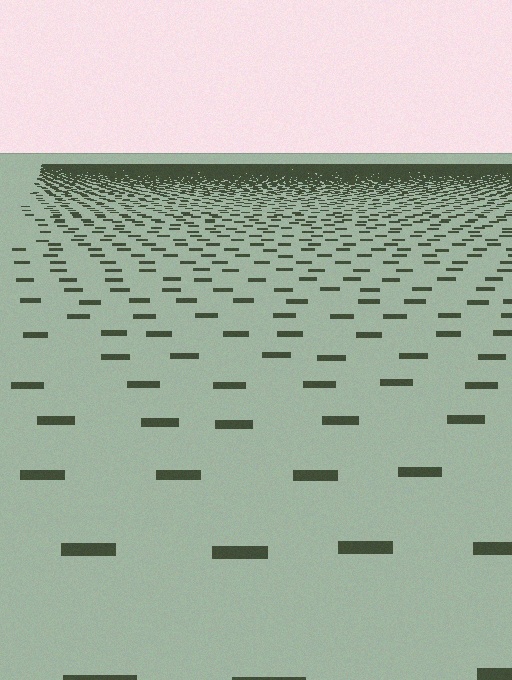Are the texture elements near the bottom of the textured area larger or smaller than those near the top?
Larger. Near the bottom, elements are closer to the viewer and appear at a bigger on-screen size.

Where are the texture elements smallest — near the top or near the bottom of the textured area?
Near the top.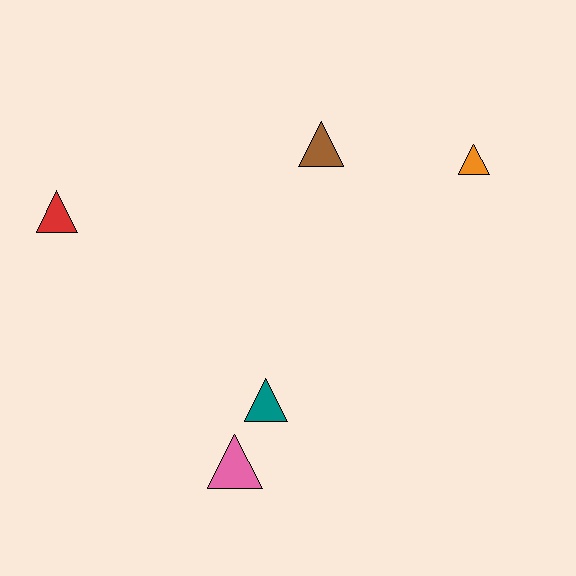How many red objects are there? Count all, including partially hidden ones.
There is 1 red object.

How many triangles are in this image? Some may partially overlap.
There are 5 triangles.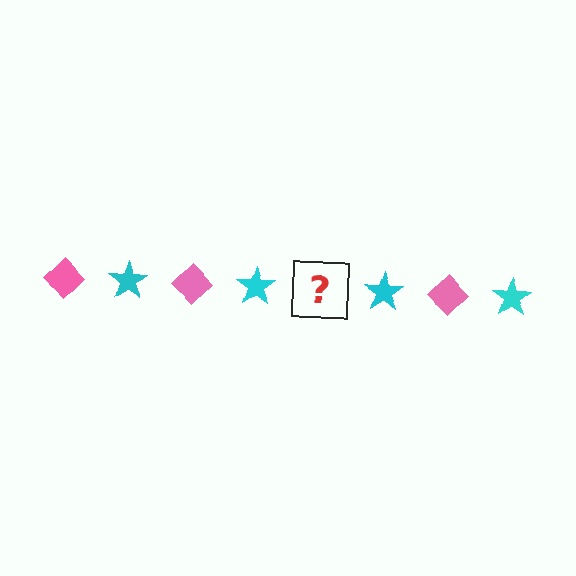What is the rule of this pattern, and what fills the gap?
The rule is that the pattern alternates between pink diamond and cyan star. The gap should be filled with a pink diamond.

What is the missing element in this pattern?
The missing element is a pink diamond.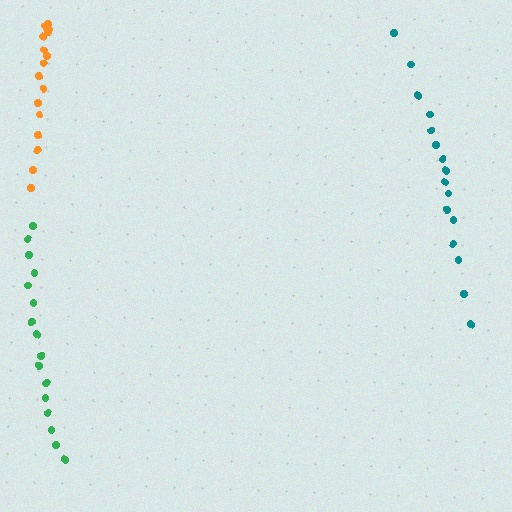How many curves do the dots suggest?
There are 3 distinct paths.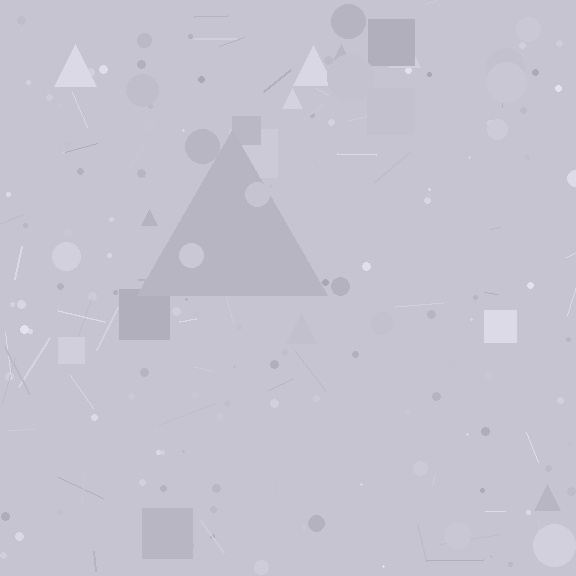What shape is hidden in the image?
A triangle is hidden in the image.